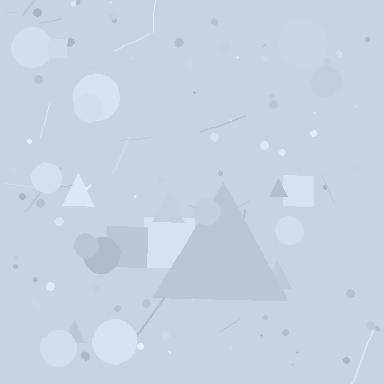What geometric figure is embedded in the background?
A triangle is embedded in the background.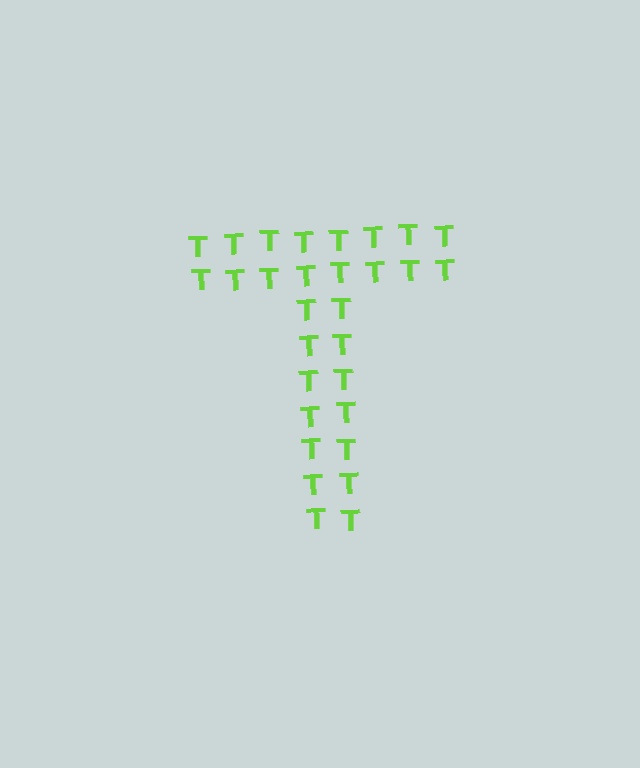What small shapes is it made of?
It is made of small letter T's.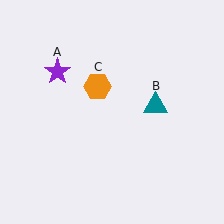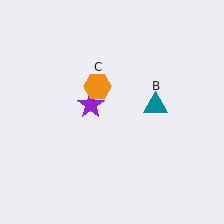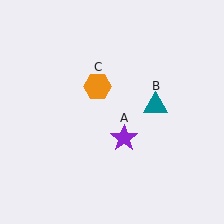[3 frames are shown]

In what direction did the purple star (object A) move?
The purple star (object A) moved down and to the right.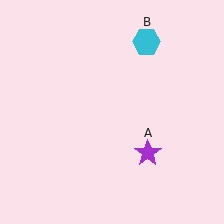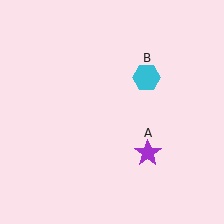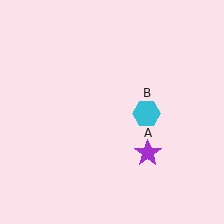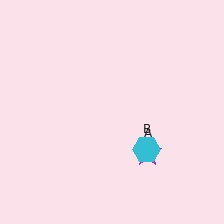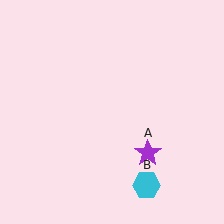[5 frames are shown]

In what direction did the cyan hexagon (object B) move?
The cyan hexagon (object B) moved down.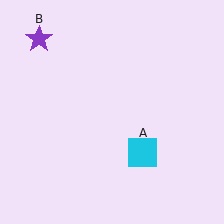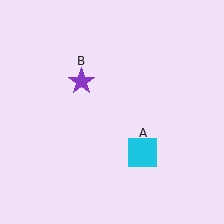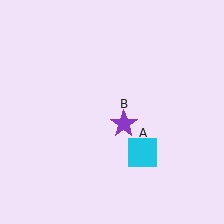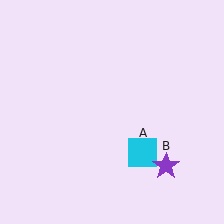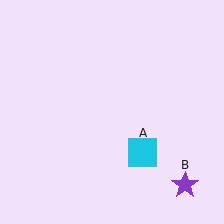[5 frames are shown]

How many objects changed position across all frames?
1 object changed position: purple star (object B).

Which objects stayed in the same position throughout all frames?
Cyan square (object A) remained stationary.